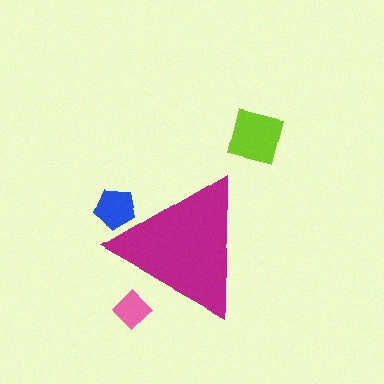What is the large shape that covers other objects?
A magenta triangle.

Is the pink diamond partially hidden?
Yes, the pink diamond is partially hidden behind the magenta triangle.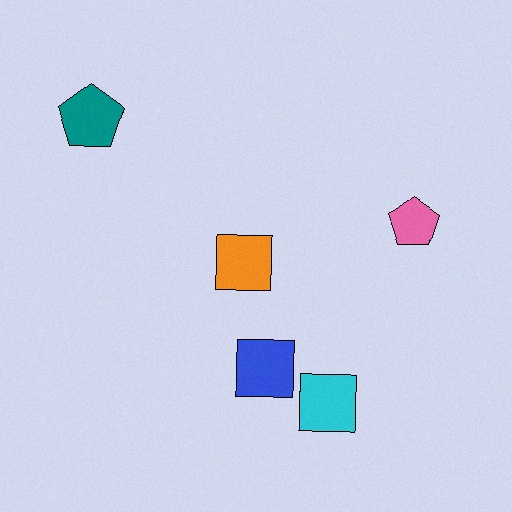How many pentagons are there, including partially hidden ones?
There are 2 pentagons.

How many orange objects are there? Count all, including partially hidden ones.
There is 1 orange object.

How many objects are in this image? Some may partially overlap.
There are 5 objects.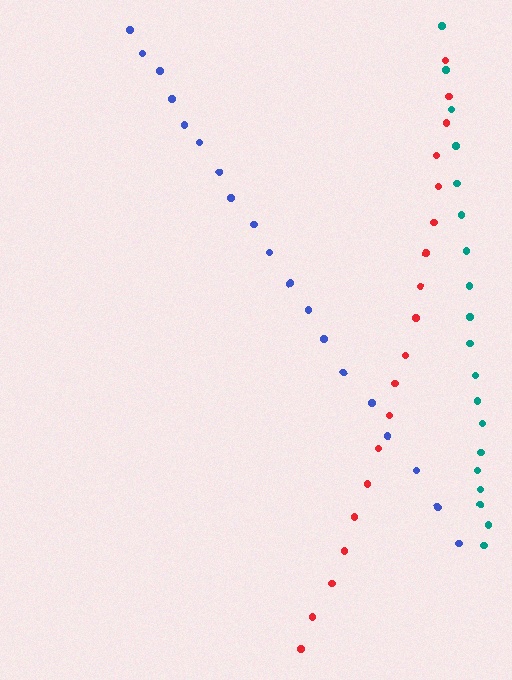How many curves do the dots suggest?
There are 3 distinct paths.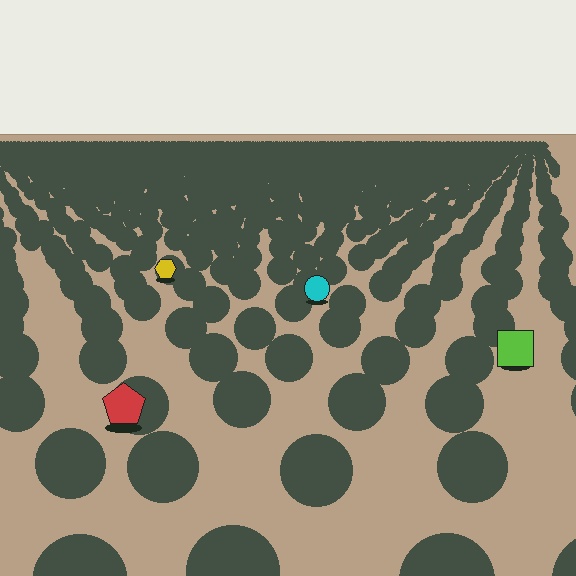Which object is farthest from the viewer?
The yellow hexagon is farthest from the viewer. It appears smaller and the ground texture around it is denser.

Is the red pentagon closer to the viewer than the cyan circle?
Yes. The red pentagon is closer — you can tell from the texture gradient: the ground texture is coarser near it.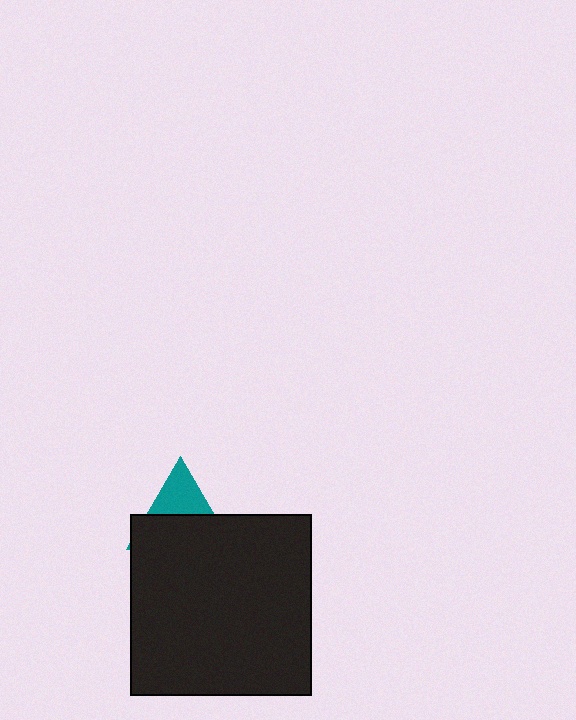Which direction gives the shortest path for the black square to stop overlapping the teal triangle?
Moving down gives the shortest separation.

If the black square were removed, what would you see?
You would see the complete teal triangle.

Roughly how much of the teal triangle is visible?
A small part of it is visible (roughly 38%).